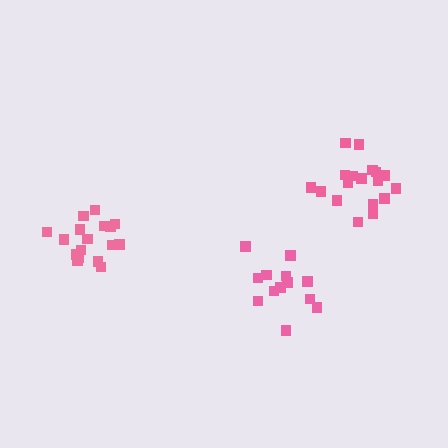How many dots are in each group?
Group 1: 17 dots, Group 2: 13 dots, Group 3: 18 dots (48 total).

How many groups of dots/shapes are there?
There are 3 groups.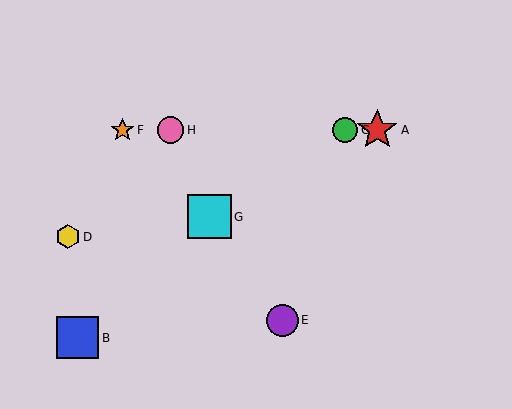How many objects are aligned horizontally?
4 objects (A, C, F, H) are aligned horizontally.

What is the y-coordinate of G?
Object G is at y≈217.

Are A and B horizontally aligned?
No, A is at y≈130 and B is at y≈338.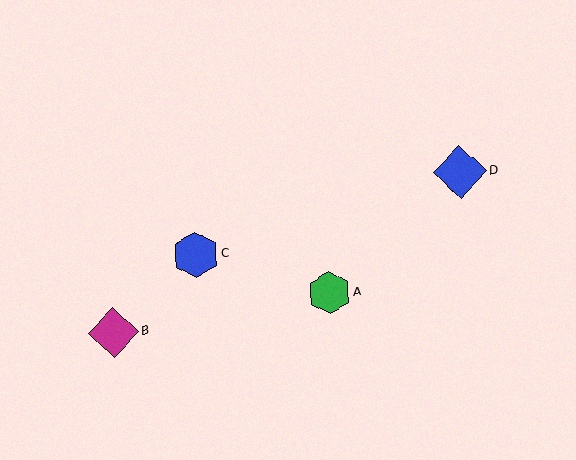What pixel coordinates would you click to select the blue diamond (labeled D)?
Click at (460, 172) to select the blue diamond D.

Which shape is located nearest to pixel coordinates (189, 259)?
The blue hexagon (labeled C) at (196, 255) is nearest to that location.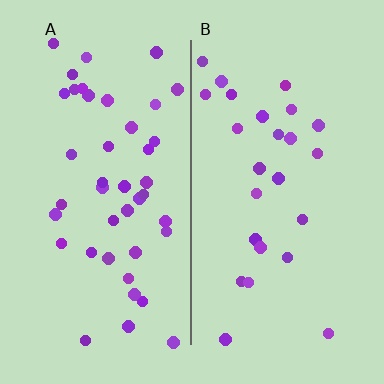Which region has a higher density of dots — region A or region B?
A (the left).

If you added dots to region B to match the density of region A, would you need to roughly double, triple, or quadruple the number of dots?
Approximately double.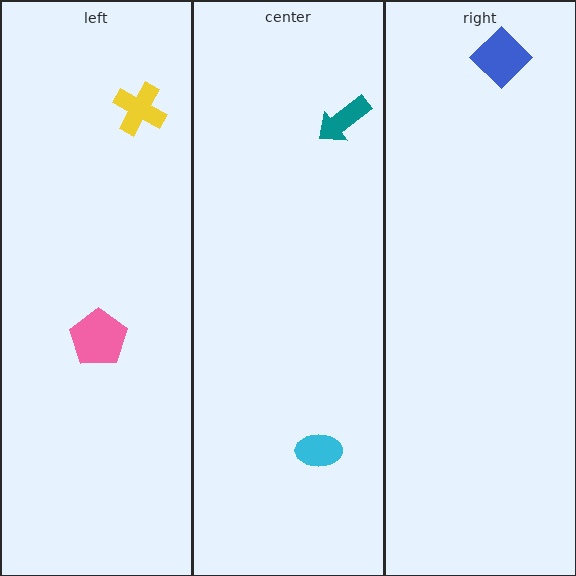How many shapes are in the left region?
2.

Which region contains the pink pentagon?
The left region.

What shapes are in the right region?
The blue diamond.